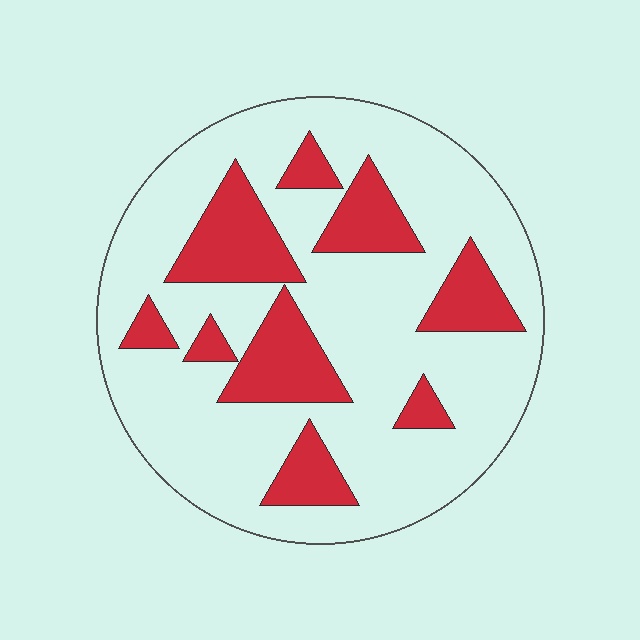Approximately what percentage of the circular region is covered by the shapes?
Approximately 25%.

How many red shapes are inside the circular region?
9.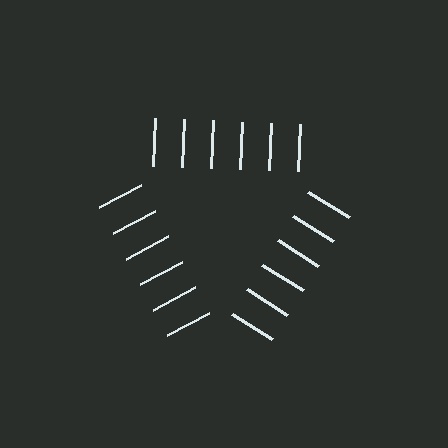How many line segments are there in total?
18 — 6 along each of the 3 edges.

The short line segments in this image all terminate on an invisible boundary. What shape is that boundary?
An illusory triangle — the line segments terminate on its edges but no continuous stroke is drawn.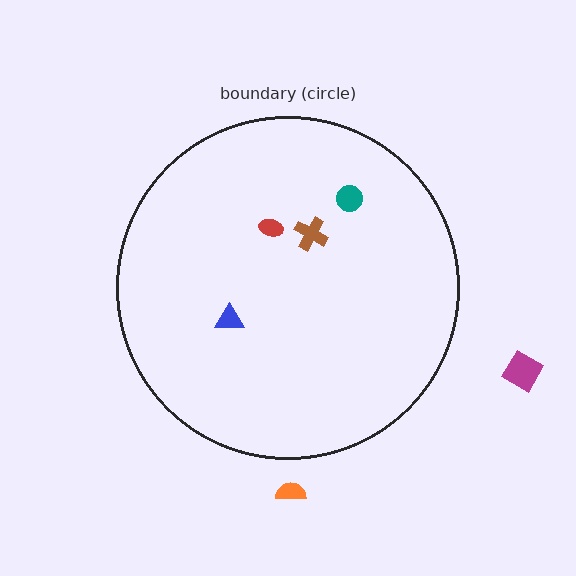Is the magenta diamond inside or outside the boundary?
Outside.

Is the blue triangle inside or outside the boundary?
Inside.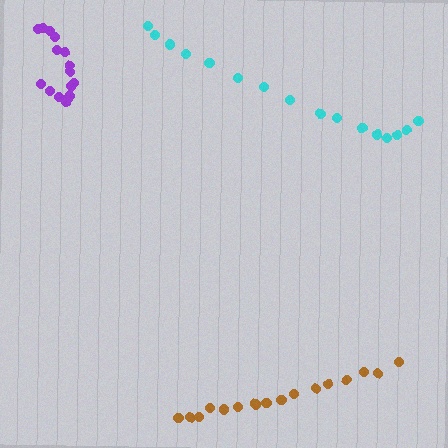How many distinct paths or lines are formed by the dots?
There are 3 distinct paths.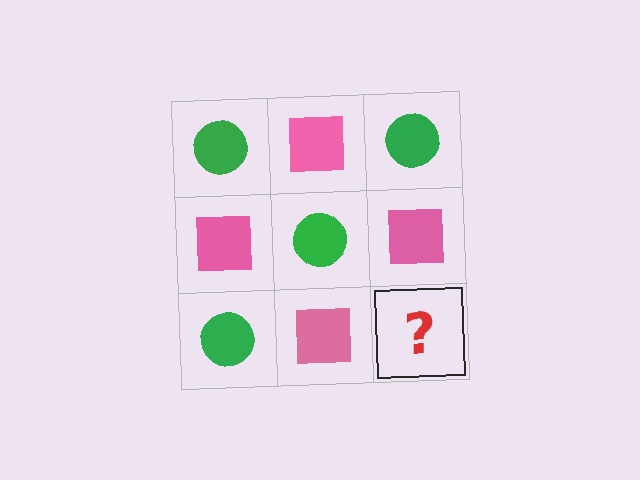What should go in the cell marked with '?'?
The missing cell should contain a green circle.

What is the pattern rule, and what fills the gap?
The rule is that it alternates green circle and pink square in a checkerboard pattern. The gap should be filled with a green circle.